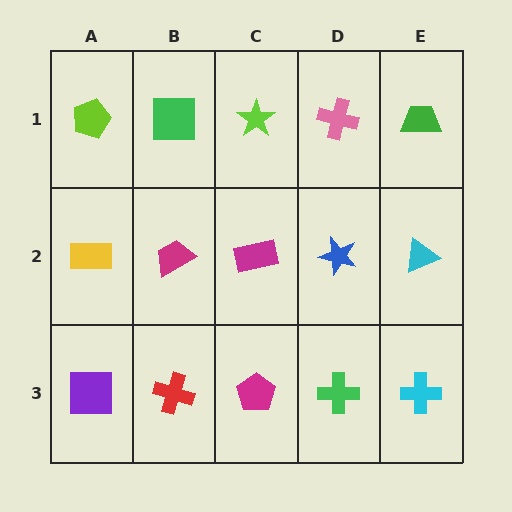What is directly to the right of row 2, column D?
A cyan triangle.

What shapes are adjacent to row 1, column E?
A cyan triangle (row 2, column E), a pink cross (row 1, column D).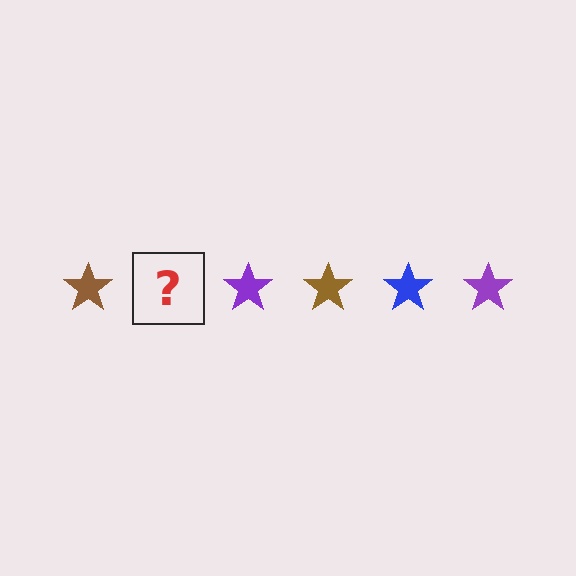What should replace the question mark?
The question mark should be replaced with a blue star.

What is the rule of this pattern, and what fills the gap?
The rule is that the pattern cycles through brown, blue, purple stars. The gap should be filled with a blue star.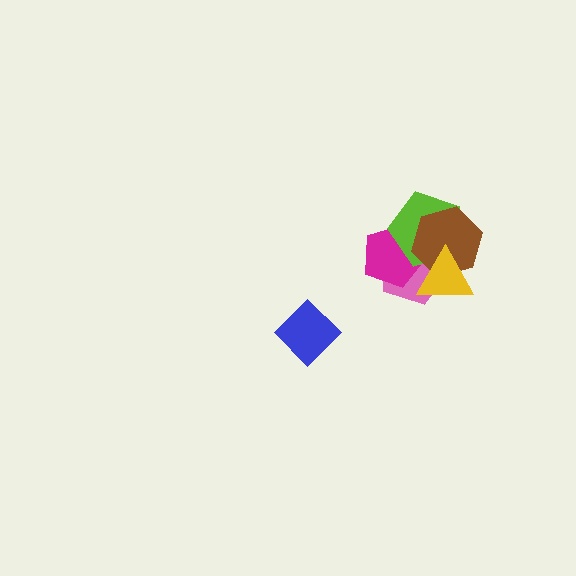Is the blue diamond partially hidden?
No, no other shape covers it.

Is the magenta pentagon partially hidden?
Yes, it is partially covered by another shape.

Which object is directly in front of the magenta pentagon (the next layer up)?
The lime pentagon is directly in front of the magenta pentagon.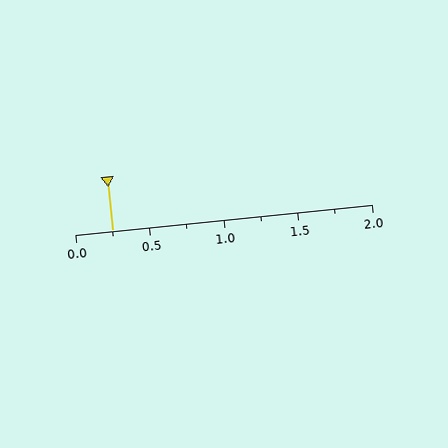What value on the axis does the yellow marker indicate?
The marker indicates approximately 0.25.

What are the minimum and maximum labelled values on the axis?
The axis runs from 0.0 to 2.0.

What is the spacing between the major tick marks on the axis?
The major ticks are spaced 0.5 apart.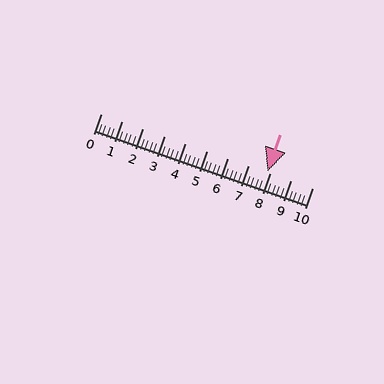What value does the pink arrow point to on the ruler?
The pink arrow points to approximately 7.9.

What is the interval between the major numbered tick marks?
The major tick marks are spaced 1 units apart.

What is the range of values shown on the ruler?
The ruler shows values from 0 to 10.